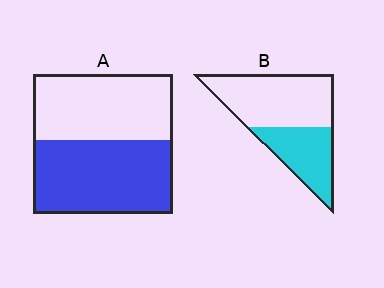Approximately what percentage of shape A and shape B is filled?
A is approximately 55% and B is approximately 40%.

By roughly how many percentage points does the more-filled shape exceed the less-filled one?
By roughly 15 percentage points (A over B).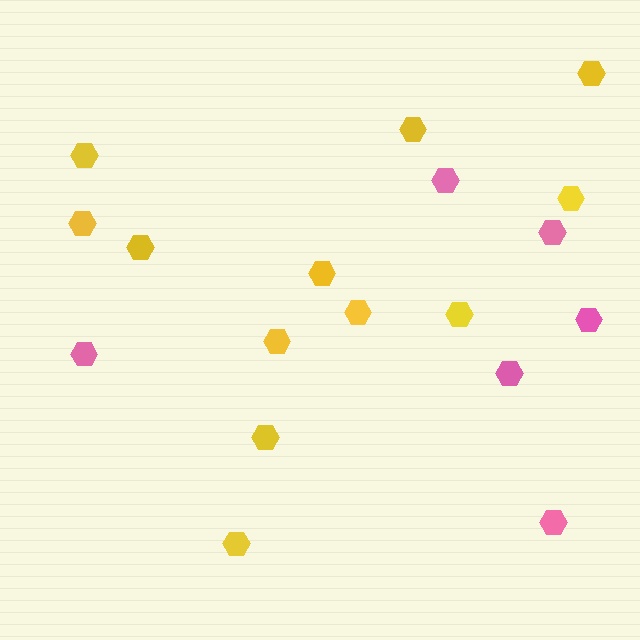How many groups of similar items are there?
There are 2 groups: one group of pink hexagons (6) and one group of yellow hexagons (12).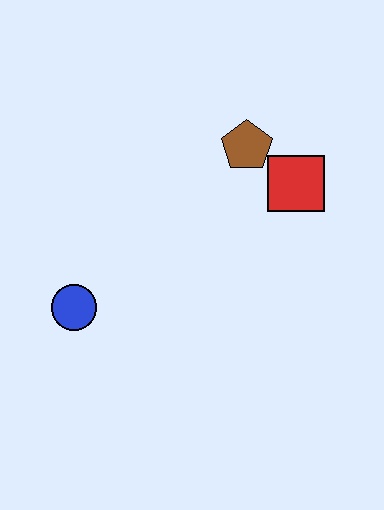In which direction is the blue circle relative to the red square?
The blue circle is to the left of the red square.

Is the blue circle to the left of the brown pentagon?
Yes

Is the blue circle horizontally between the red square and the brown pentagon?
No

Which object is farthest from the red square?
The blue circle is farthest from the red square.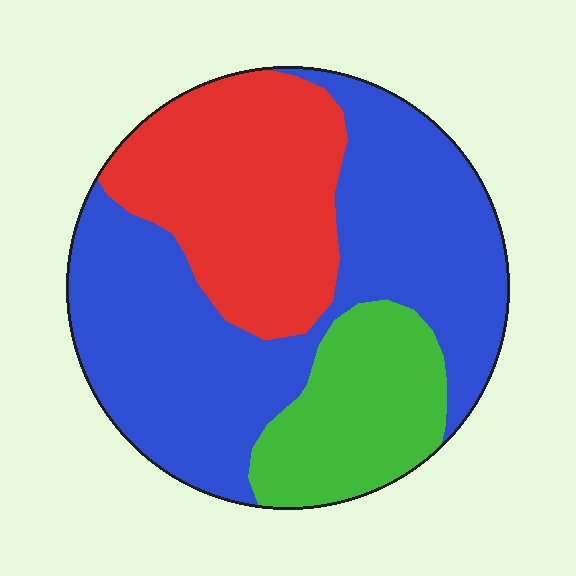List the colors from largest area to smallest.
From largest to smallest: blue, red, green.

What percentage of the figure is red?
Red covers 29% of the figure.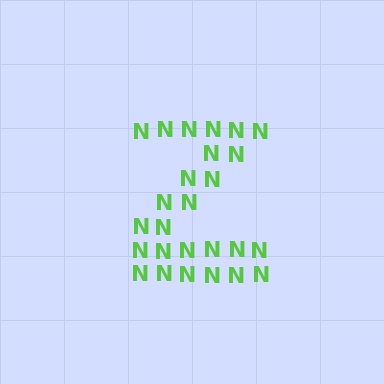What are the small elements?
The small elements are letter N's.